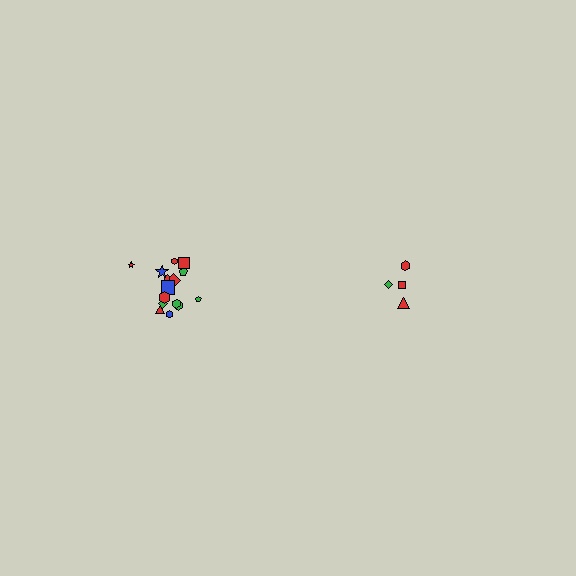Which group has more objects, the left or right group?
The left group.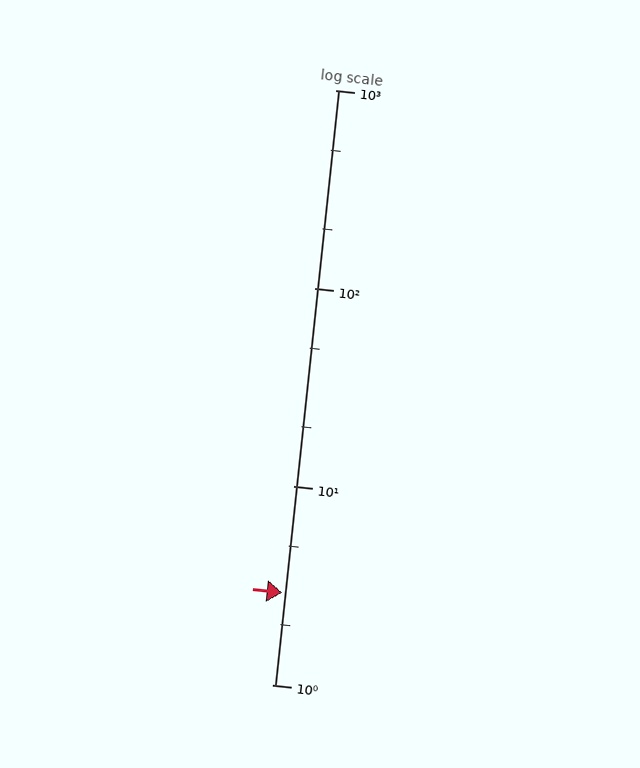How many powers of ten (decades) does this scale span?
The scale spans 3 decades, from 1 to 1000.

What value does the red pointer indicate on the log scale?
The pointer indicates approximately 2.9.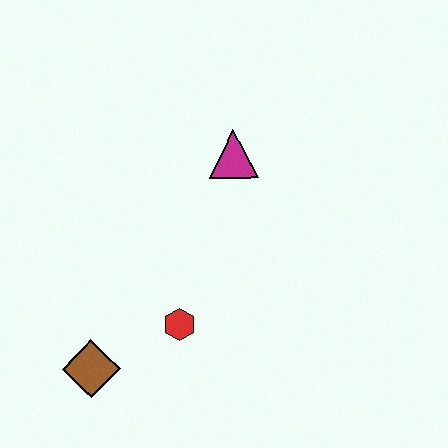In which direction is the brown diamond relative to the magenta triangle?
The brown diamond is below the magenta triangle.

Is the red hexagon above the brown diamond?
Yes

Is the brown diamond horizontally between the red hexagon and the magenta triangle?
No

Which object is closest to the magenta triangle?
The red hexagon is closest to the magenta triangle.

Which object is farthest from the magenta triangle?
The brown diamond is farthest from the magenta triangle.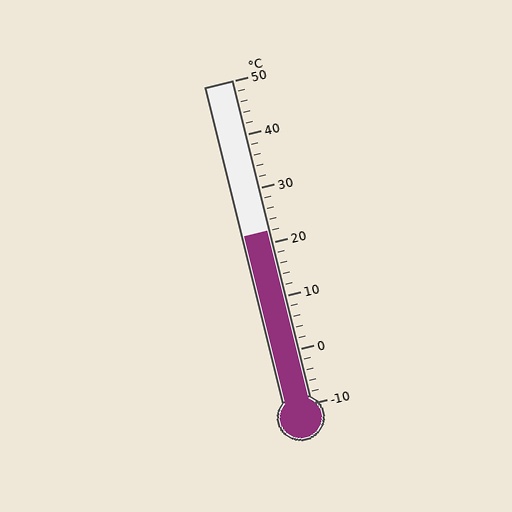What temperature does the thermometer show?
The thermometer shows approximately 22°C.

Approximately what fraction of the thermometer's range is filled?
The thermometer is filled to approximately 55% of its range.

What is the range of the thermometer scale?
The thermometer scale ranges from -10°C to 50°C.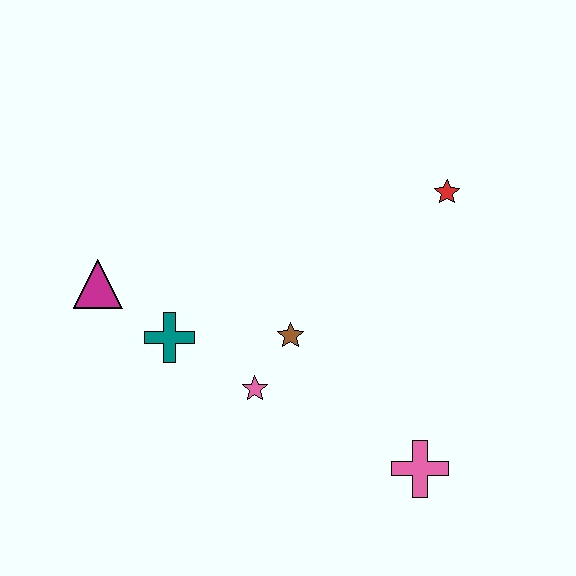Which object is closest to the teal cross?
The magenta triangle is closest to the teal cross.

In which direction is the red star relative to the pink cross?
The red star is above the pink cross.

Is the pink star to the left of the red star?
Yes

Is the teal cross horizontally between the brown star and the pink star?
No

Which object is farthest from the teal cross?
The red star is farthest from the teal cross.